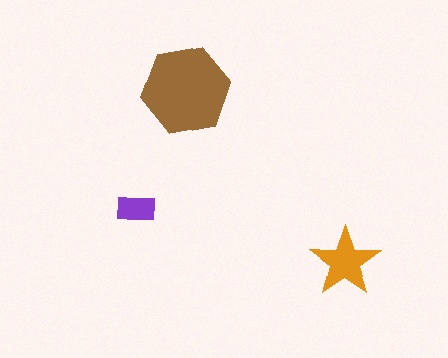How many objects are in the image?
There are 3 objects in the image.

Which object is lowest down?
The orange star is bottommost.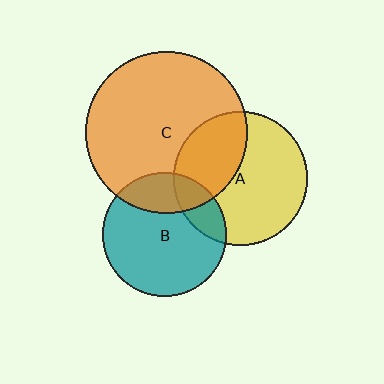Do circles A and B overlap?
Yes.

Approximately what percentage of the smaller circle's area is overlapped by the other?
Approximately 20%.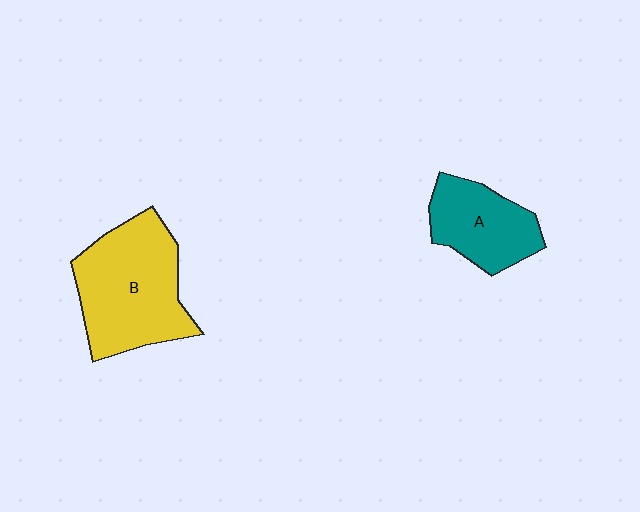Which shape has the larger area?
Shape B (yellow).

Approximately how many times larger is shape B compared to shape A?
Approximately 1.6 times.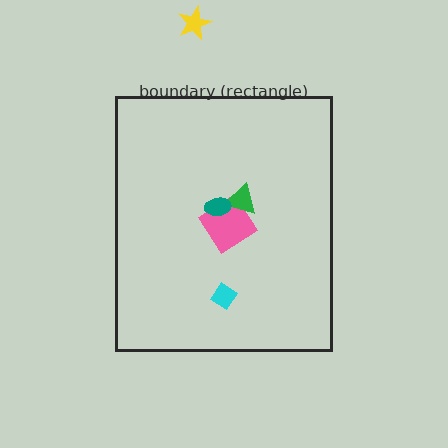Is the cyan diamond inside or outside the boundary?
Inside.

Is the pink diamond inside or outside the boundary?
Inside.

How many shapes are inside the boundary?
4 inside, 1 outside.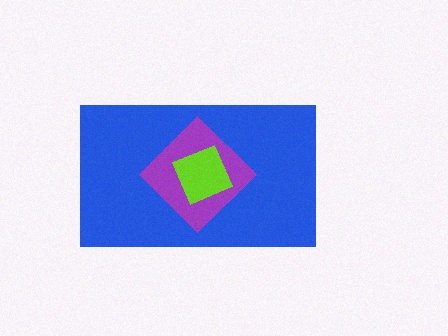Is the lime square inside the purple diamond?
Yes.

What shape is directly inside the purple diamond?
The lime square.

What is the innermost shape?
The lime square.